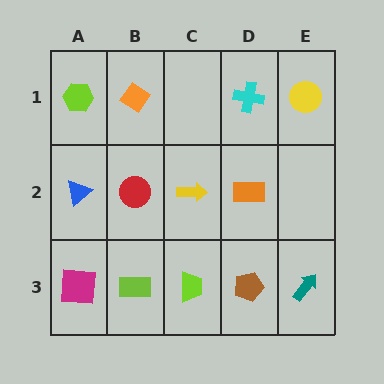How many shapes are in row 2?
4 shapes.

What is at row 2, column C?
A yellow arrow.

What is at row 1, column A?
A lime hexagon.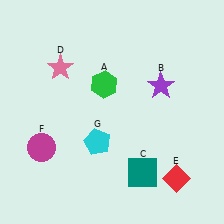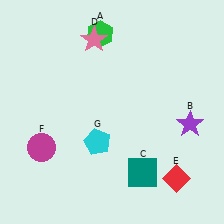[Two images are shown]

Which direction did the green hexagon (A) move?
The green hexagon (A) moved up.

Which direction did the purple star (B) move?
The purple star (B) moved down.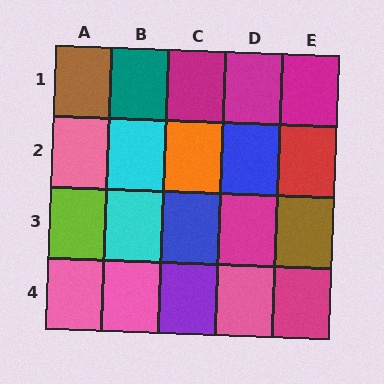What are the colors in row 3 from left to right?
Lime, cyan, blue, magenta, brown.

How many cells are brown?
2 cells are brown.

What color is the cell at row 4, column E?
Magenta.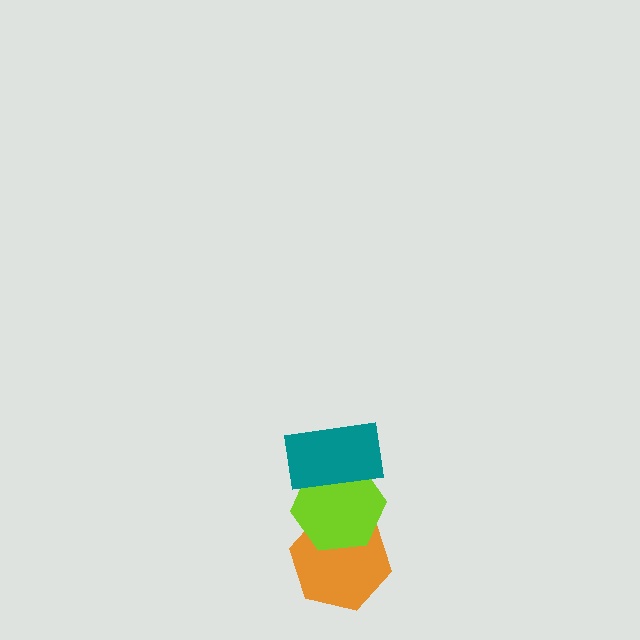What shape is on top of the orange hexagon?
The lime hexagon is on top of the orange hexagon.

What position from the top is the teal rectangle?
The teal rectangle is 1st from the top.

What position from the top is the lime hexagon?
The lime hexagon is 2nd from the top.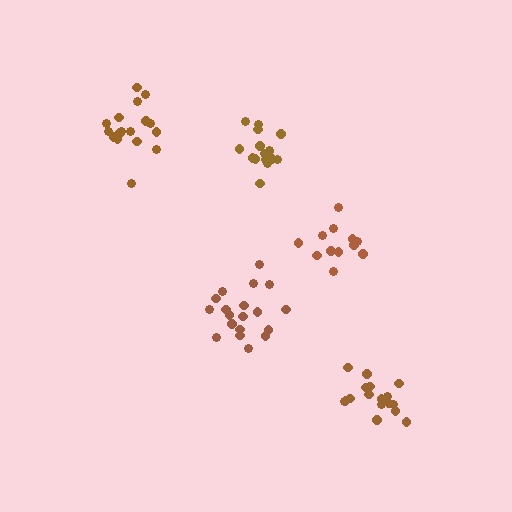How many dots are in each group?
Group 1: 13 dots, Group 2: 17 dots, Group 3: 17 dots, Group 4: 19 dots, Group 5: 16 dots (82 total).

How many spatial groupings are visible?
There are 5 spatial groupings.